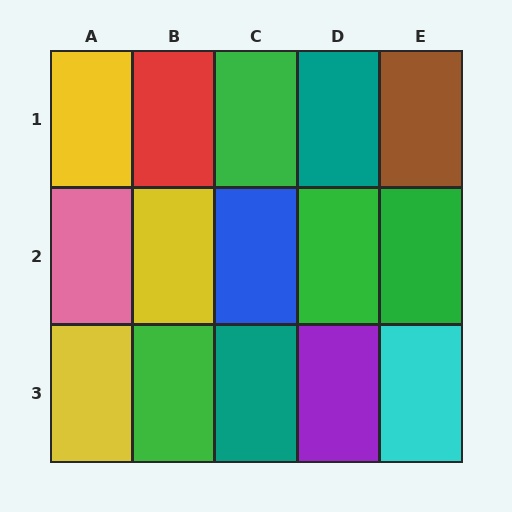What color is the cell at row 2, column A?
Pink.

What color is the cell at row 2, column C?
Blue.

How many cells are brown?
1 cell is brown.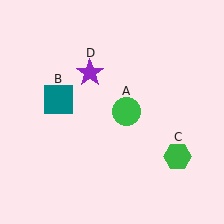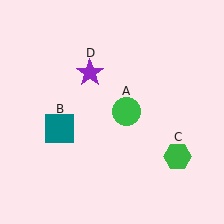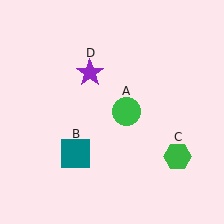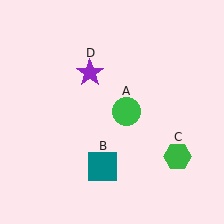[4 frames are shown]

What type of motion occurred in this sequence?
The teal square (object B) rotated counterclockwise around the center of the scene.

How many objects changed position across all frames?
1 object changed position: teal square (object B).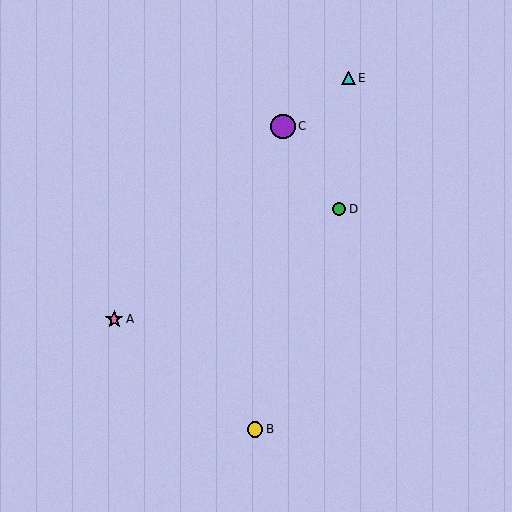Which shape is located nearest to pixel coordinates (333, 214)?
The green circle (labeled D) at (339, 209) is nearest to that location.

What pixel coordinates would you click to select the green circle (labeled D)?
Click at (339, 209) to select the green circle D.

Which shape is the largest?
The purple circle (labeled C) is the largest.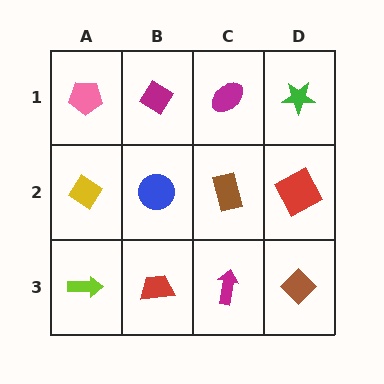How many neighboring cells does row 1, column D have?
2.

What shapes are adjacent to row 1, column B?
A blue circle (row 2, column B), a pink pentagon (row 1, column A), a magenta ellipse (row 1, column C).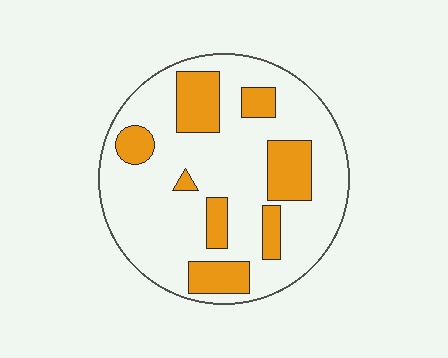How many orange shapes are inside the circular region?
8.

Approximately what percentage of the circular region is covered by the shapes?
Approximately 25%.